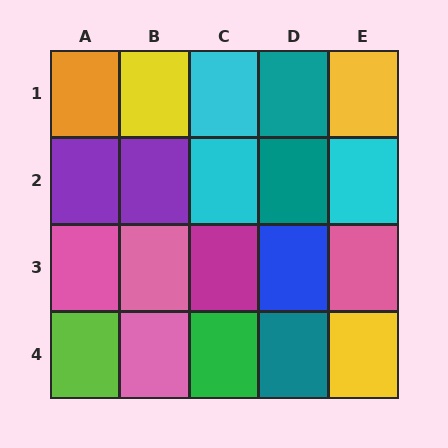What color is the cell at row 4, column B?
Pink.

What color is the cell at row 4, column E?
Yellow.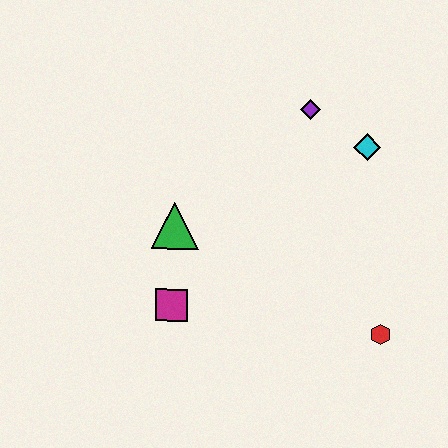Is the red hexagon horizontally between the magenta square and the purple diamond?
No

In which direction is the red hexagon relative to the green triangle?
The red hexagon is to the right of the green triangle.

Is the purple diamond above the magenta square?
Yes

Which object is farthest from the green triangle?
The red hexagon is farthest from the green triangle.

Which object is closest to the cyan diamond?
The purple diamond is closest to the cyan diamond.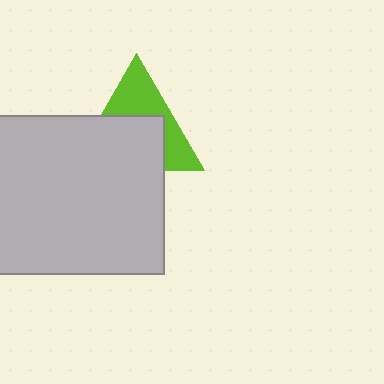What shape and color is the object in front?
The object in front is a light gray rectangle.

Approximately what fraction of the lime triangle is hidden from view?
Roughly 56% of the lime triangle is hidden behind the light gray rectangle.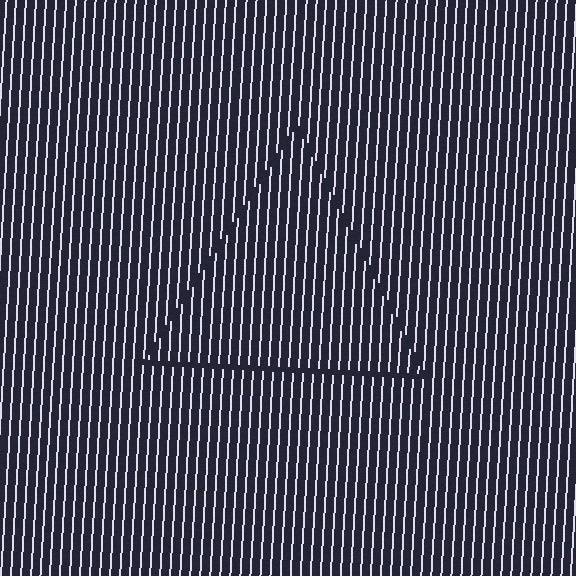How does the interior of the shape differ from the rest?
The interior of the shape contains the same grating, shifted by half a period — the contour is defined by the phase discontinuity where line-ends from the inner and outer gratings abut.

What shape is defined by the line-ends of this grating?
An illusory triangle. The interior of the shape contains the same grating, shifted by half a period — the contour is defined by the phase discontinuity where line-ends from the inner and outer gratings abut.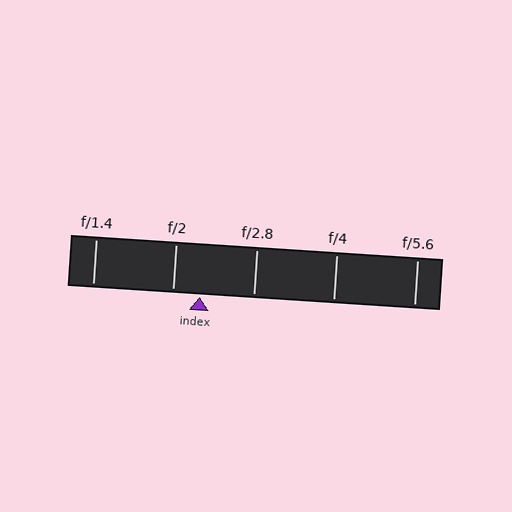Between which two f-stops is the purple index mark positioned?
The index mark is between f/2 and f/2.8.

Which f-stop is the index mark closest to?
The index mark is closest to f/2.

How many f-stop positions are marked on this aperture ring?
There are 5 f-stop positions marked.